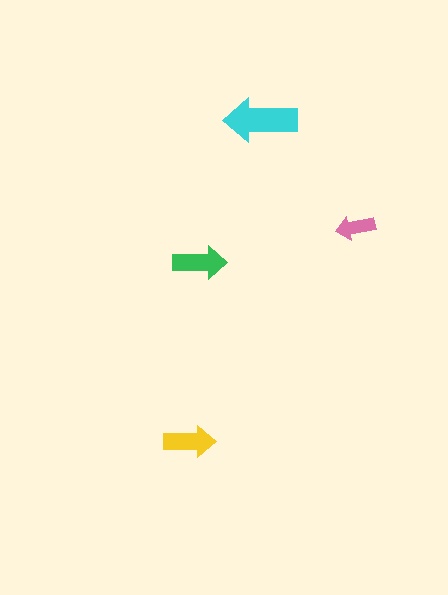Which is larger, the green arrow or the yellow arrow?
The green one.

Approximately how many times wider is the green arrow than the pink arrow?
About 1.5 times wider.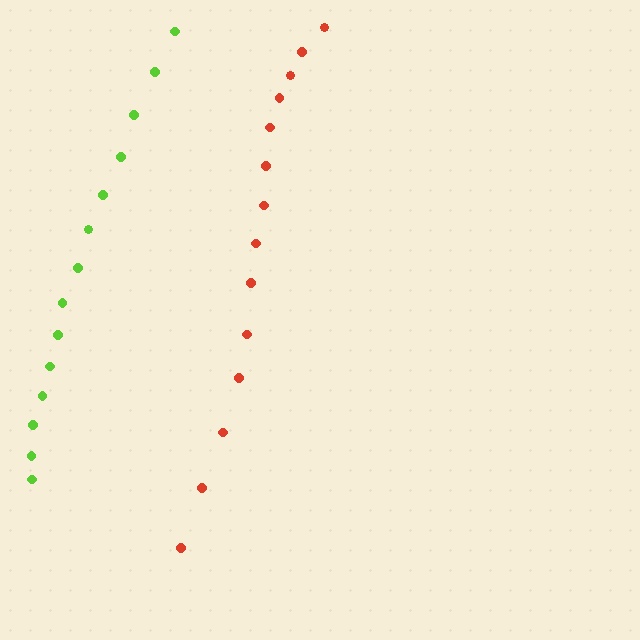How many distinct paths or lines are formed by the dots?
There are 2 distinct paths.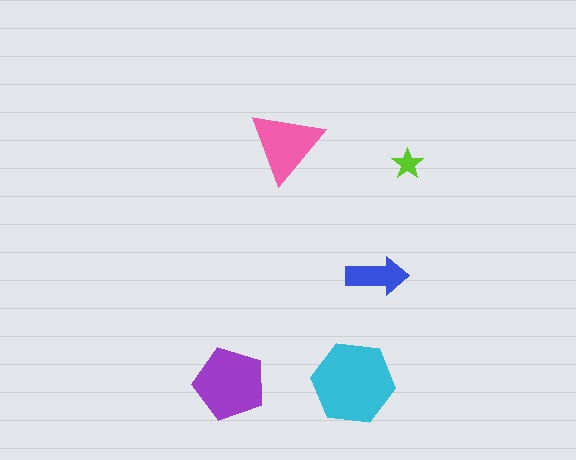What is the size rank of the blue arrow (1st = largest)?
4th.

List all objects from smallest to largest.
The lime star, the blue arrow, the pink triangle, the purple pentagon, the cyan hexagon.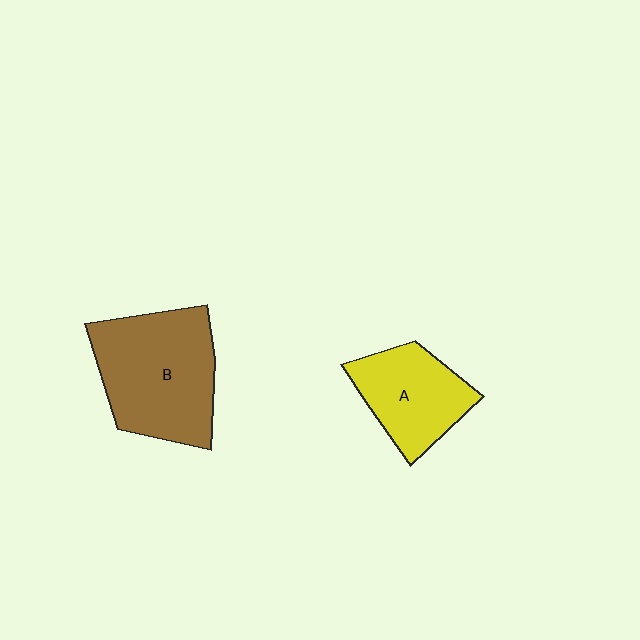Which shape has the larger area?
Shape B (brown).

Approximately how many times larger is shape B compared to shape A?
Approximately 1.5 times.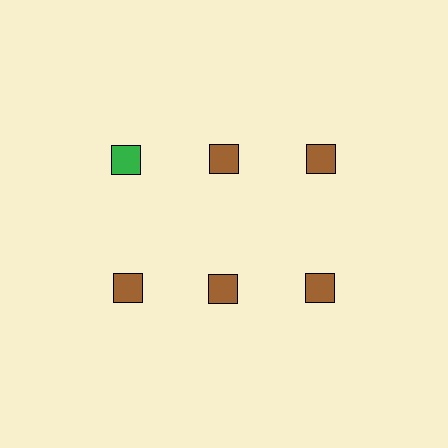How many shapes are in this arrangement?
There are 6 shapes arranged in a grid pattern.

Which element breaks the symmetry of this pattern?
The green square in the top row, leftmost column breaks the symmetry. All other shapes are brown squares.